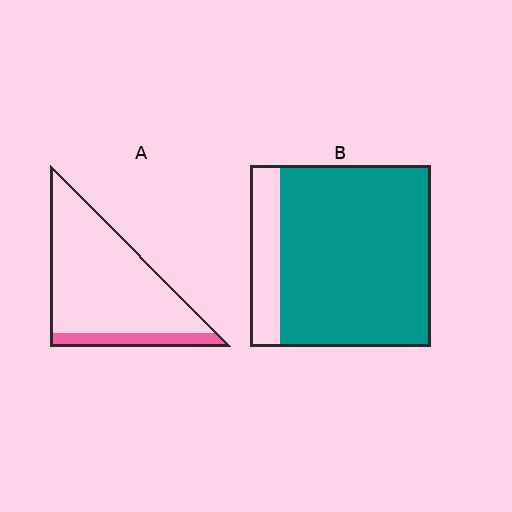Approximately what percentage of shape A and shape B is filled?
A is approximately 15% and B is approximately 85%.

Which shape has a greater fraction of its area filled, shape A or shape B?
Shape B.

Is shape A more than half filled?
No.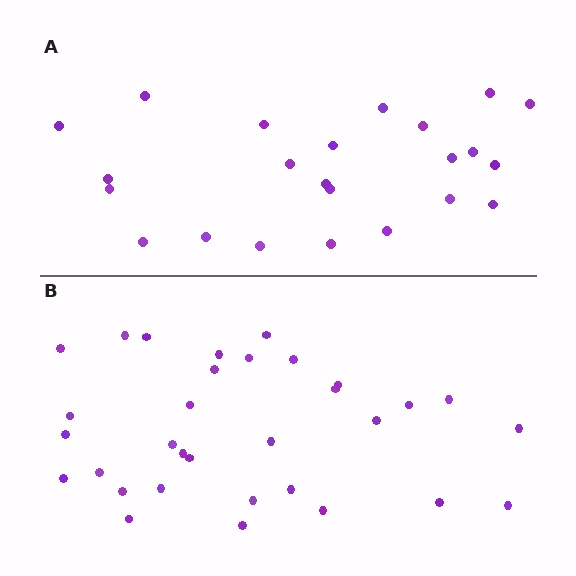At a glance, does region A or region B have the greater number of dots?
Region B (the bottom region) has more dots.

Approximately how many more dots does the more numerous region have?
Region B has roughly 8 or so more dots than region A.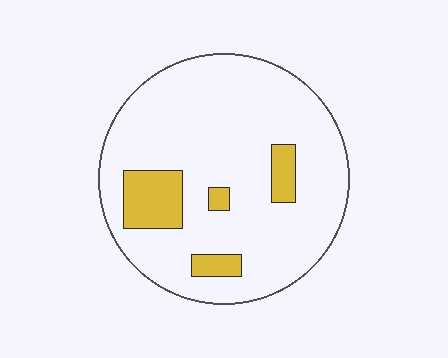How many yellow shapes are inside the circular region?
4.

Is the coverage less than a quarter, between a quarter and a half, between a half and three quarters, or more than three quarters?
Less than a quarter.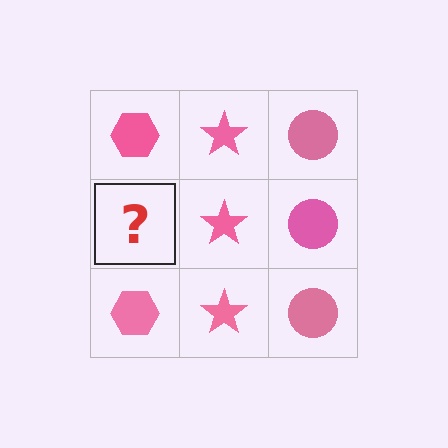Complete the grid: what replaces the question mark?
The question mark should be replaced with a pink hexagon.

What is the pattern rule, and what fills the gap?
The rule is that each column has a consistent shape. The gap should be filled with a pink hexagon.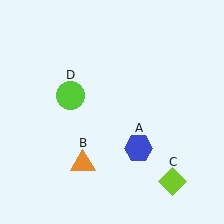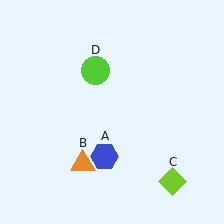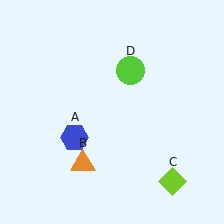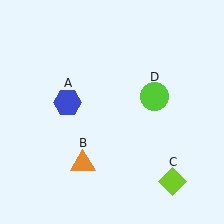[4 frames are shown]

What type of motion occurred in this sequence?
The blue hexagon (object A), lime circle (object D) rotated clockwise around the center of the scene.